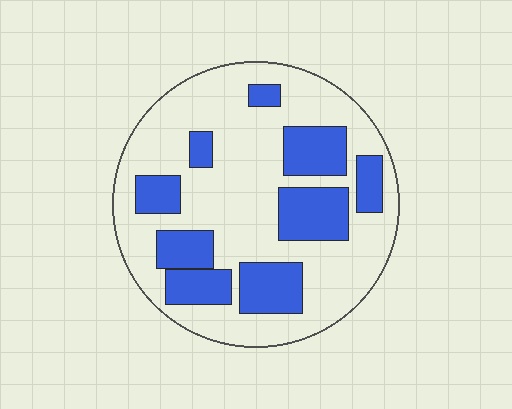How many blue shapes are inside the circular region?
9.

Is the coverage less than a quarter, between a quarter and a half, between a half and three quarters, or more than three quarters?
Between a quarter and a half.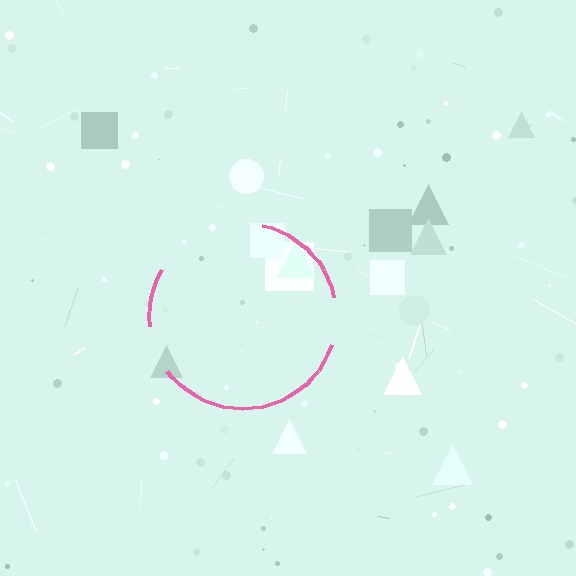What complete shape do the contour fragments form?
The contour fragments form a circle.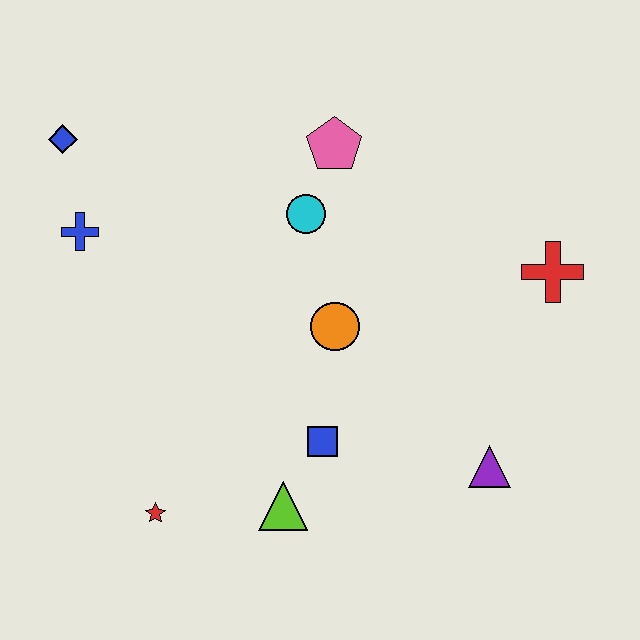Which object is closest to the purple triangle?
The blue square is closest to the purple triangle.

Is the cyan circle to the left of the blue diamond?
No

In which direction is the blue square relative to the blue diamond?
The blue square is below the blue diamond.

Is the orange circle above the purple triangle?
Yes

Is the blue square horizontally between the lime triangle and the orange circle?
Yes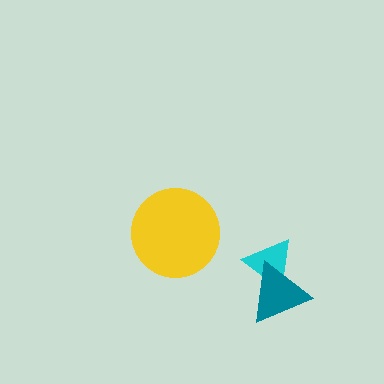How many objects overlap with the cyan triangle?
1 object overlaps with the cyan triangle.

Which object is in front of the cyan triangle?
The teal triangle is in front of the cyan triangle.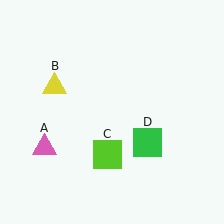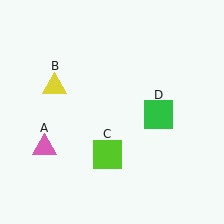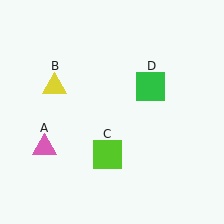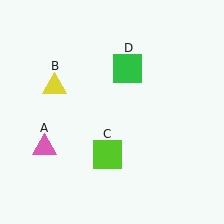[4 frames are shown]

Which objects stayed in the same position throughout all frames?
Pink triangle (object A) and yellow triangle (object B) and lime square (object C) remained stationary.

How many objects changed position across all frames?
1 object changed position: green square (object D).